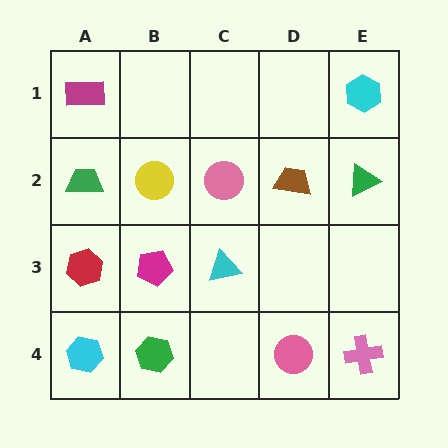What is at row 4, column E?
A pink cross.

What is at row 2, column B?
A yellow circle.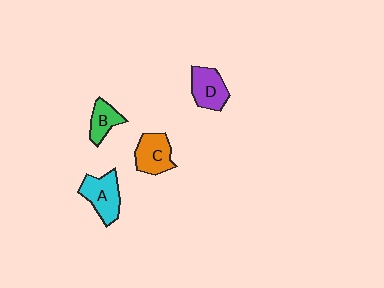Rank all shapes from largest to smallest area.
From largest to smallest: A (cyan), D (purple), C (orange), B (green).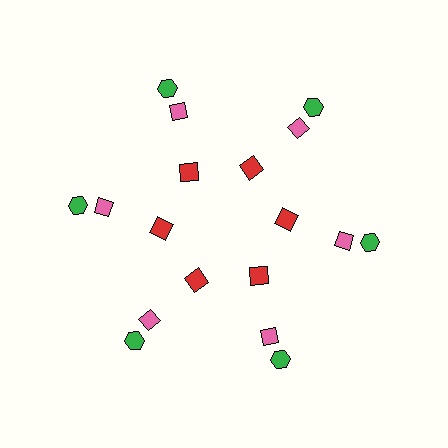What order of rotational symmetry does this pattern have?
This pattern has 6-fold rotational symmetry.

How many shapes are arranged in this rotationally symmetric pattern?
There are 18 shapes, arranged in 6 groups of 3.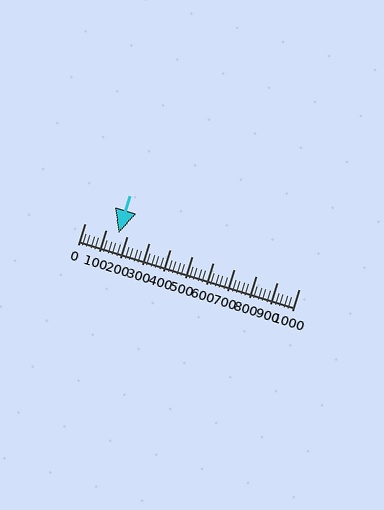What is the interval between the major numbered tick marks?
The major tick marks are spaced 100 units apart.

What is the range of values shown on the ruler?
The ruler shows values from 0 to 1000.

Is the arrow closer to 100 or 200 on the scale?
The arrow is closer to 200.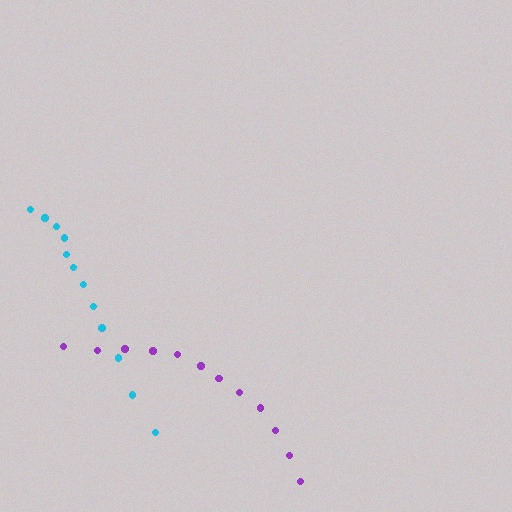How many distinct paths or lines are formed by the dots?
There are 2 distinct paths.